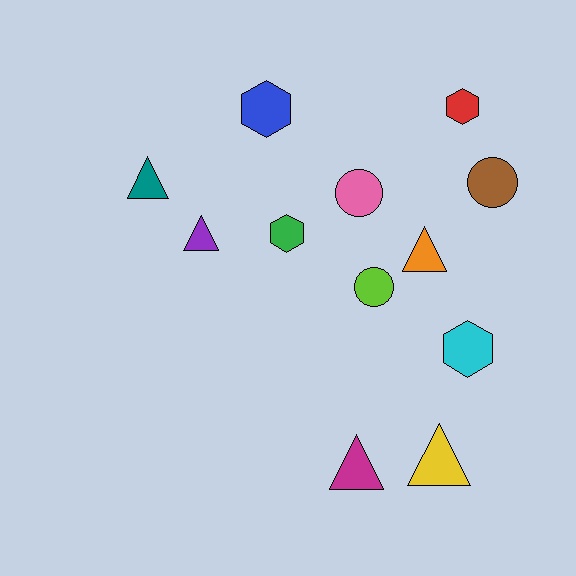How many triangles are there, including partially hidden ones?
There are 5 triangles.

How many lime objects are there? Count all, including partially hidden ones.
There is 1 lime object.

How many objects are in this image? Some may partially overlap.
There are 12 objects.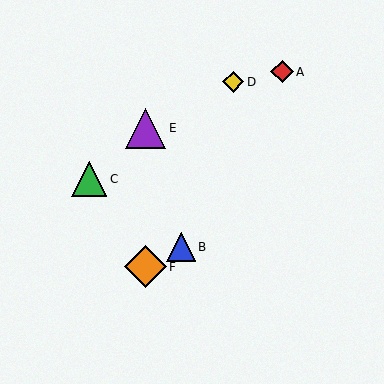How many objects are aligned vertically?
2 objects (E, F) are aligned vertically.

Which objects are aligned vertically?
Objects E, F are aligned vertically.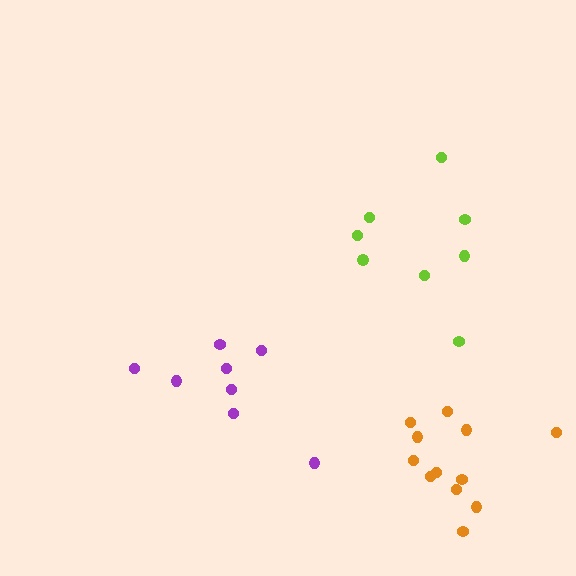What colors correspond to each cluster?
The clusters are colored: lime, orange, purple.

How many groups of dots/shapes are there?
There are 3 groups.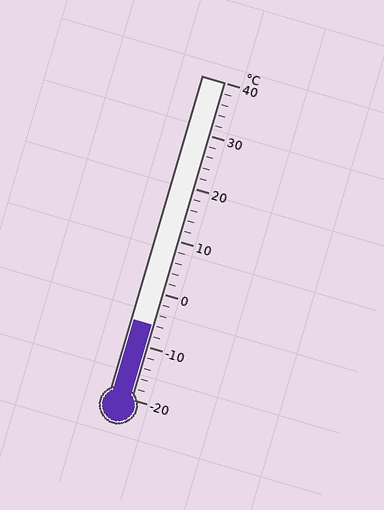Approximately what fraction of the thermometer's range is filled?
The thermometer is filled to approximately 25% of its range.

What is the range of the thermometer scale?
The thermometer scale ranges from -20°C to 40°C.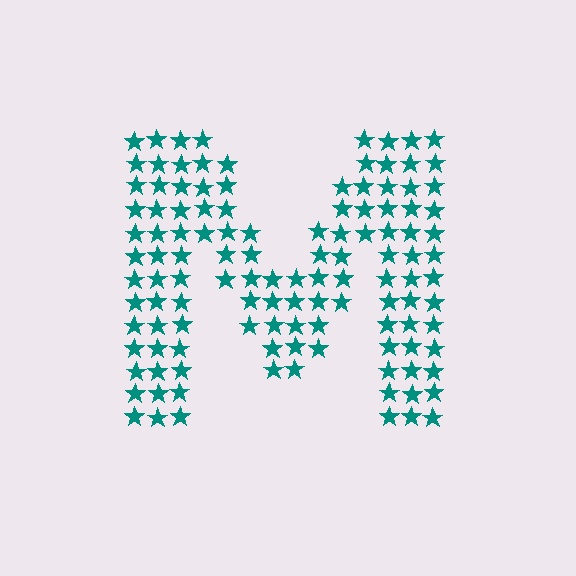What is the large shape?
The large shape is the letter M.